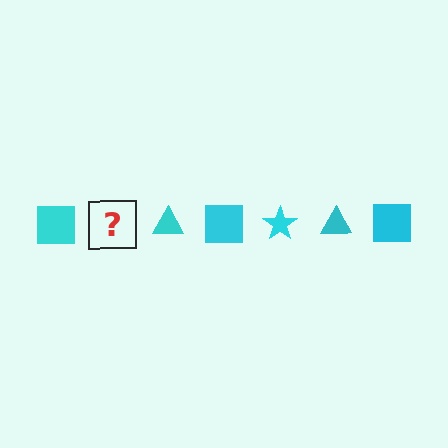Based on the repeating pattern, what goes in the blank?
The blank should be a cyan star.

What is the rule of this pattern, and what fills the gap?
The rule is that the pattern cycles through square, star, triangle shapes in cyan. The gap should be filled with a cyan star.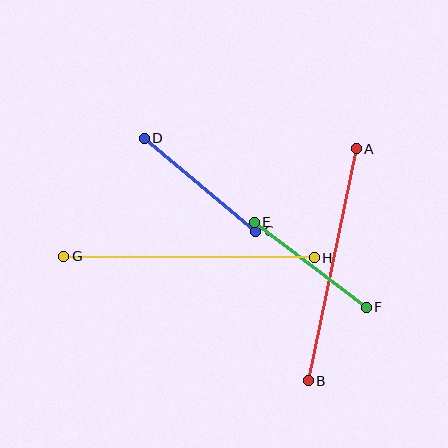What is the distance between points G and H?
The distance is approximately 250 pixels.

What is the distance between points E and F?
The distance is approximately 141 pixels.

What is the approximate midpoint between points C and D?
The midpoint is at approximately (200, 185) pixels.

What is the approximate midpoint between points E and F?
The midpoint is at approximately (310, 265) pixels.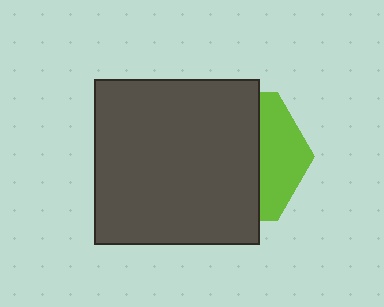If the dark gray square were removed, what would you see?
You would see the complete lime hexagon.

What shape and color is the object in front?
The object in front is a dark gray square.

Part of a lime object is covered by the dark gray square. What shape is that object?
It is a hexagon.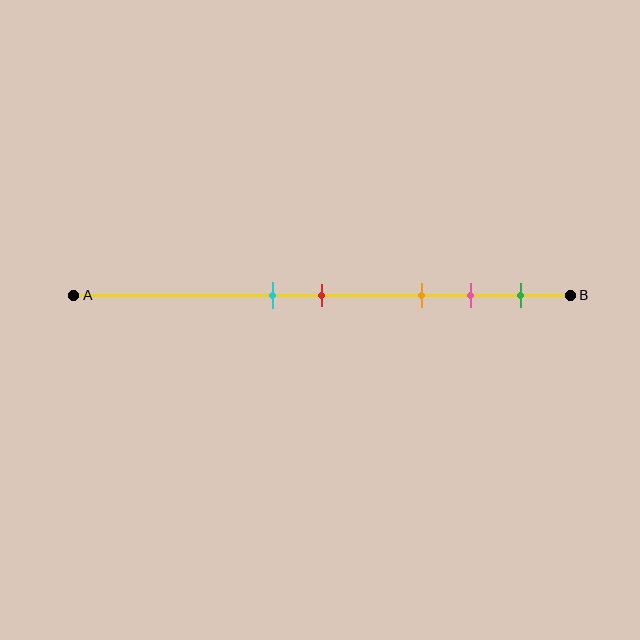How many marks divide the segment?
There are 5 marks dividing the segment.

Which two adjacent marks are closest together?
The cyan and red marks are the closest adjacent pair.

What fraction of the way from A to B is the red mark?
The red mark is approximately 50% (0.5) of the way from A to B.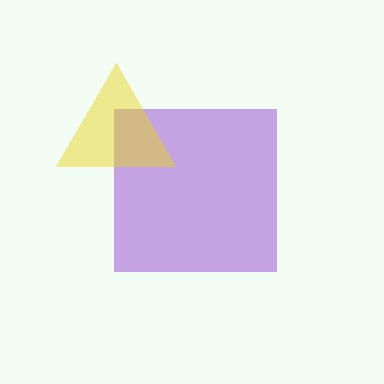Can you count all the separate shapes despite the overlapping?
Yes, there are 2 separate shapes.